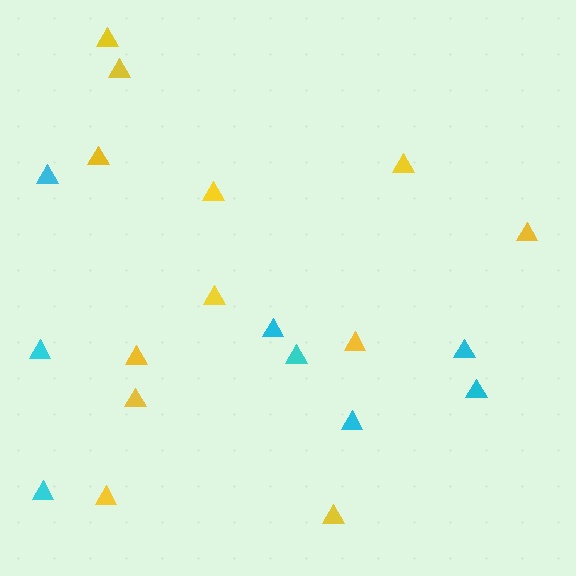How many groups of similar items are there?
There are 2 groups: one group of yellow triangles (12) and one group of cyan triangles (8).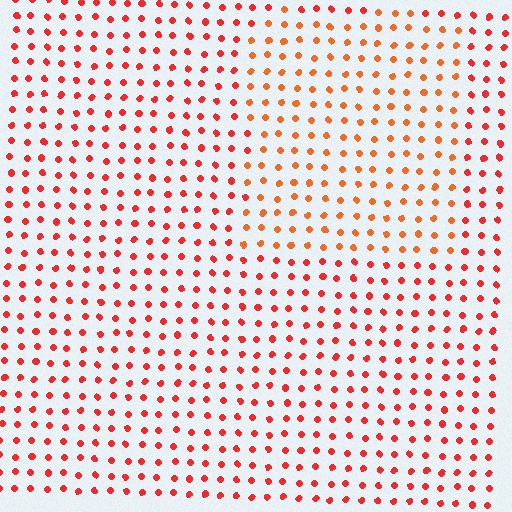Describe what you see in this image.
The image is filled with small red elements in a uniform arrangement. A rectangle-shaped region is visible where the elements are tinted to a slightly different hue, forming a subtle color boundary.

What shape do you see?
I see a rectangle.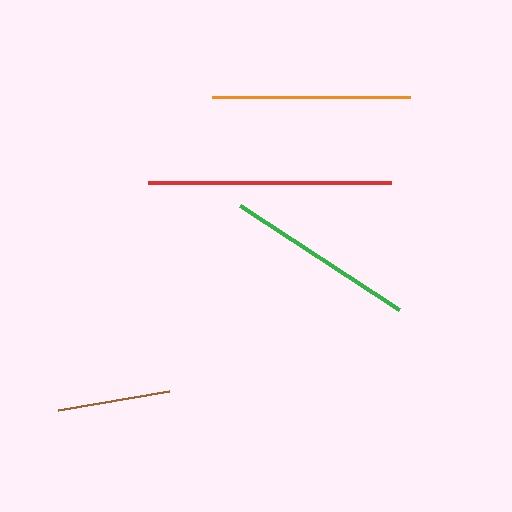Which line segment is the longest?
The red line is the longest at approximately 244 pixels.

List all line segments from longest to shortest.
From longest to shortest: red, orange, green, brown.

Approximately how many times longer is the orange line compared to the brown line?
The orange line is approximately 1.8 times the length of the brown line.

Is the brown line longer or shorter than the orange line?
The orange line is longer than the brown line.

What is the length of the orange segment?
The orange segment is approximately 198 pixels long.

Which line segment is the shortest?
The brown line is the shortest at approximately 112 pixels.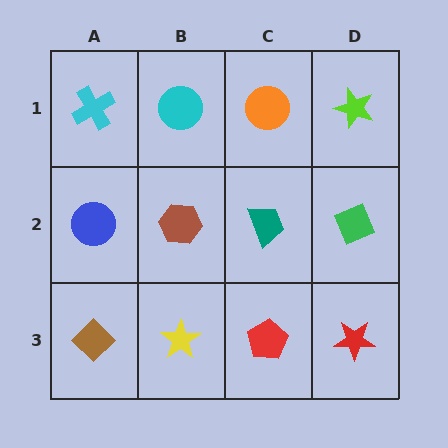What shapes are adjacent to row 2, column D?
A lime star (row 1, column D), a red star (row 3, column D), a teal trapezoid (row 2, column C).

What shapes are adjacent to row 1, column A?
A blue circle (row 2, column A), a cyan circle (row 1, column B).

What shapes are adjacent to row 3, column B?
A brown hexagon (row 2, column B), a brown diamond (row 3, column A), a red pentagon (row 3, column C).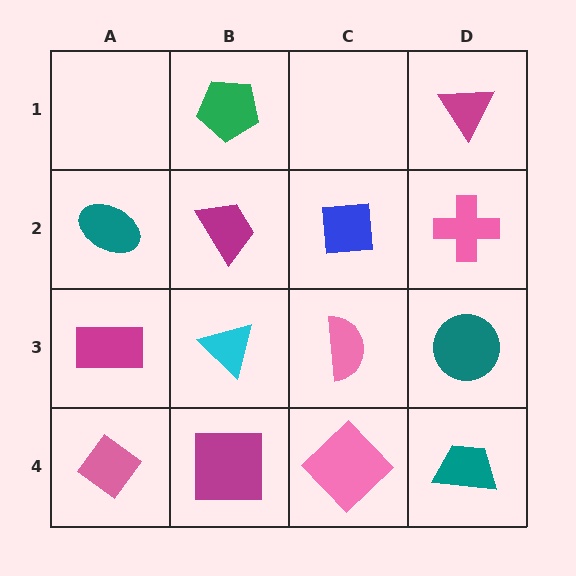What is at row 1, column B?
A green pentagon.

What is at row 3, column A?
A magenta rectangle.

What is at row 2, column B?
A magenta trapezoid.